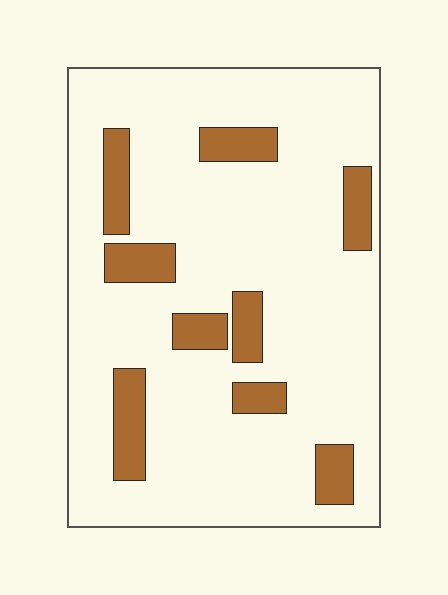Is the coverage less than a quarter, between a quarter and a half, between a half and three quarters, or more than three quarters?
Less than a quarter.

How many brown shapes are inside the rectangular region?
9.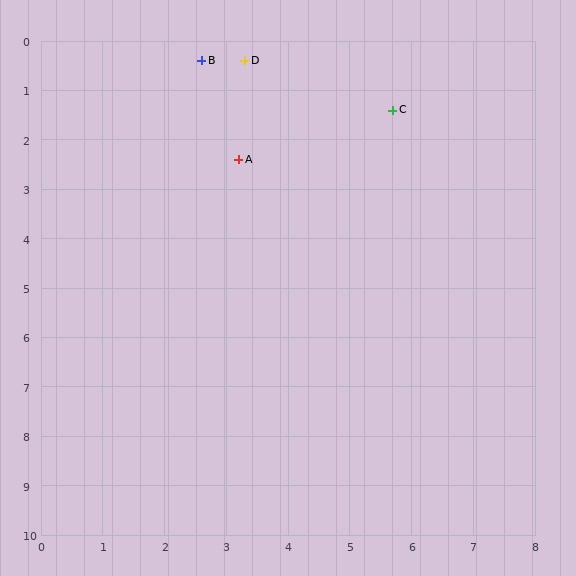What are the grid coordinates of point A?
Point A is at approximately (3.2, 2.4).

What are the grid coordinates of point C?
Point C is at approximately (5.7, 1.4).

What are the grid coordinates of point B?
Point B is at approximately (2.6, 0.4).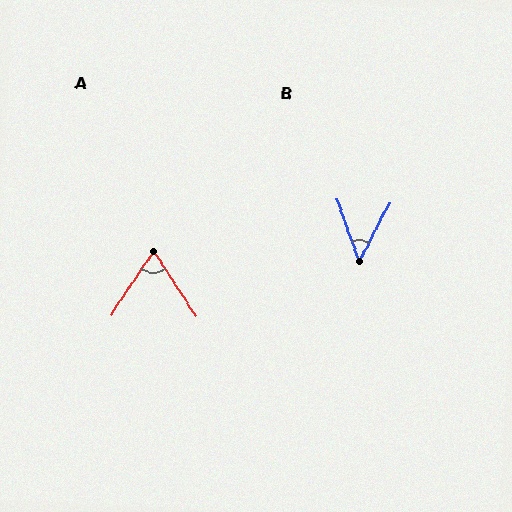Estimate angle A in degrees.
Approximately 67 degrees.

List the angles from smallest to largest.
B (47°), A (67°).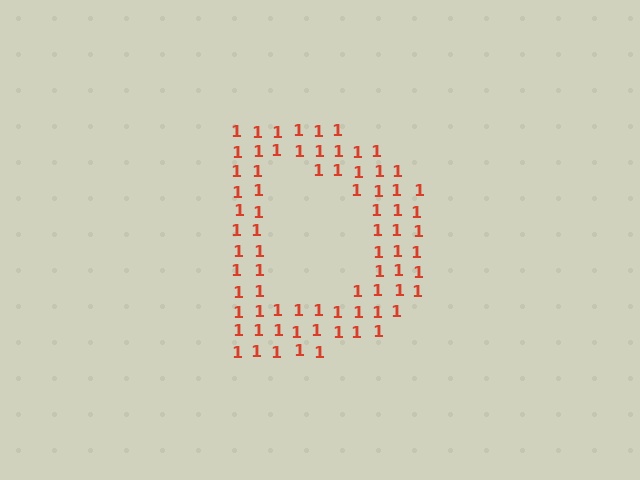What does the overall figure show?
The overall figure shows the letter D.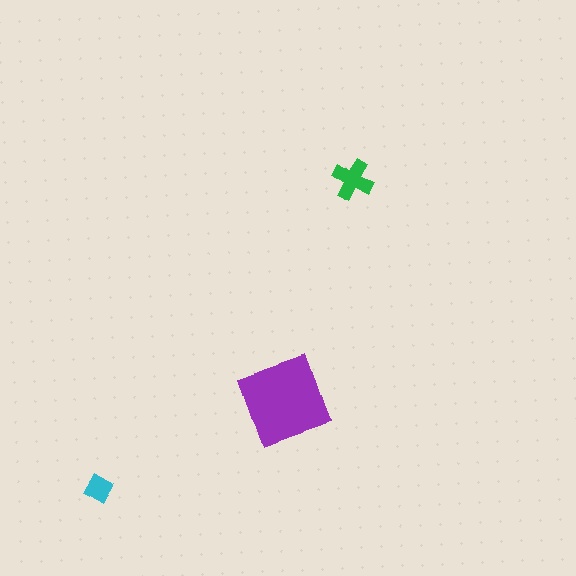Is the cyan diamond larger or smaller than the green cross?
Smaller.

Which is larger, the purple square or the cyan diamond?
The purple square.